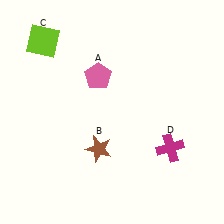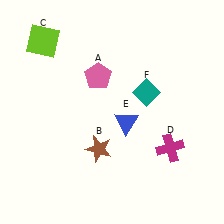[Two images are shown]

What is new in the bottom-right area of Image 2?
A blue triangle (E) was added in the bottom-right area of Image 2.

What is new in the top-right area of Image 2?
A teal diamond (F) was added in the top-right area of Image 2.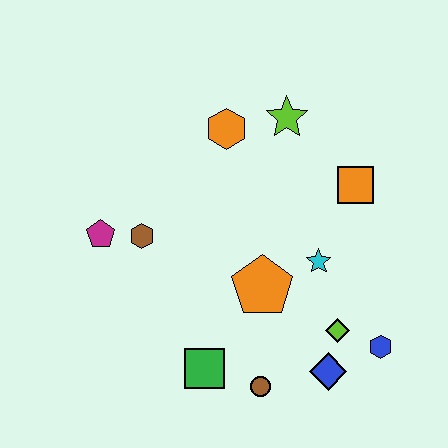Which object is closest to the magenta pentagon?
The brown hexagon is closest to the magenta pentagon.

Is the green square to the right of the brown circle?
No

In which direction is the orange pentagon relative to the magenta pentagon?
The orange pentagon is to the right of the magenta pentagon.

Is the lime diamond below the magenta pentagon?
Yes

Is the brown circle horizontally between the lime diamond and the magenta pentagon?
Yes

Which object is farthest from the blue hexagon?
The magenta pentagon is farthest from the blue hexagon.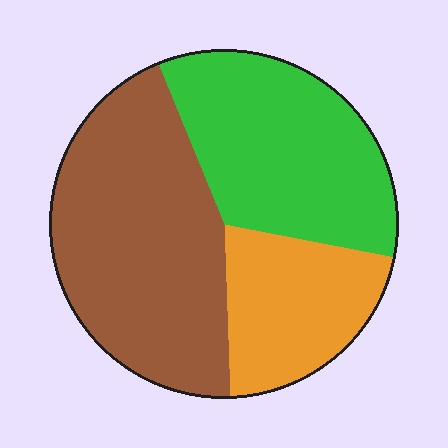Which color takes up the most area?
Brown, at roughly 45%.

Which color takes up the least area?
Orange, at roughly 20%.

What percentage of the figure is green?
Green takes up about one third (1/3) of the figure.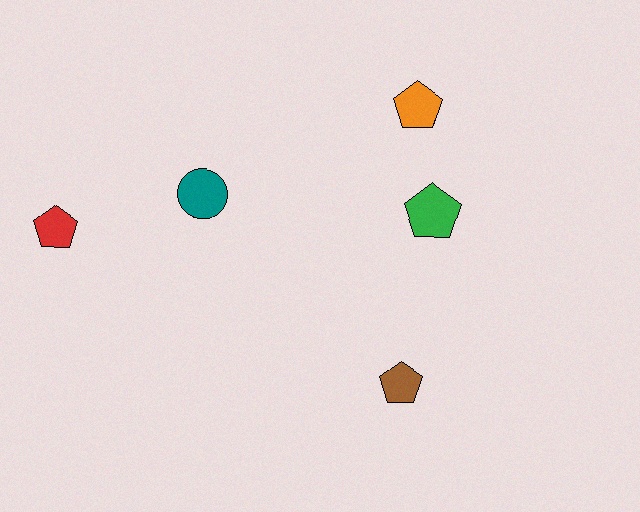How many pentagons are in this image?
There are 4 pentagons.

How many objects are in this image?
There are 5 objects.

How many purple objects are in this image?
There are no purple objects.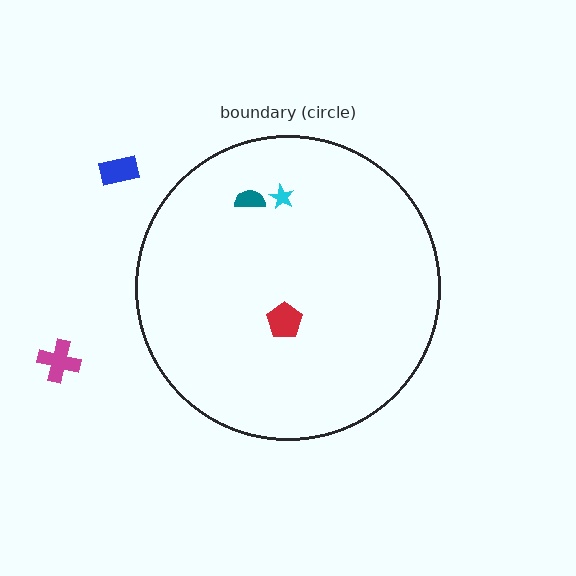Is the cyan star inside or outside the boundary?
Inside.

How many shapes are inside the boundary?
3 inside, 2 outside.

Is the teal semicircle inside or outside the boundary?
Inside.